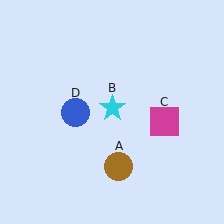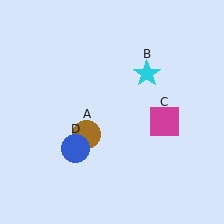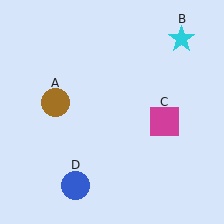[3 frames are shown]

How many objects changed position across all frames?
3 objects changed position: brown circle (object A), cyan star (object B), blue circle (object D).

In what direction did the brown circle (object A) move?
The brown circle (object A) moved up and to the left.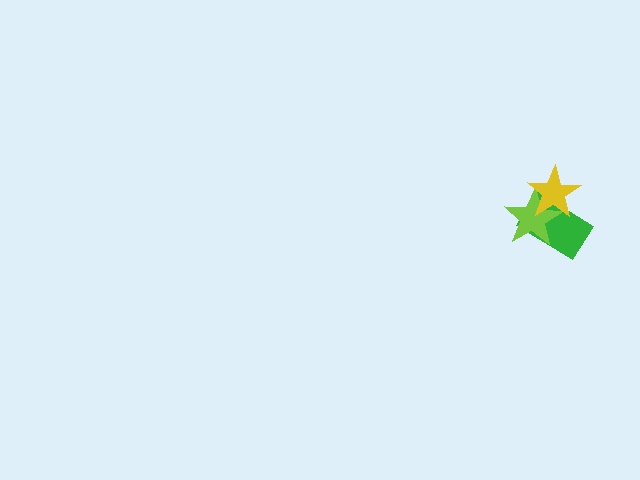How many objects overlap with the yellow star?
2 objects overlap with the yellow star.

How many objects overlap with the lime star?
2 objects overlap with the lime star.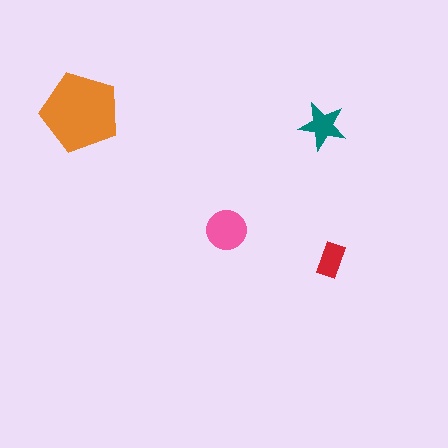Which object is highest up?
The orange pentagon is topmost.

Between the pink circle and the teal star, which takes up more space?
The pink circle.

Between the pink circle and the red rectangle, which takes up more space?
The pink circle.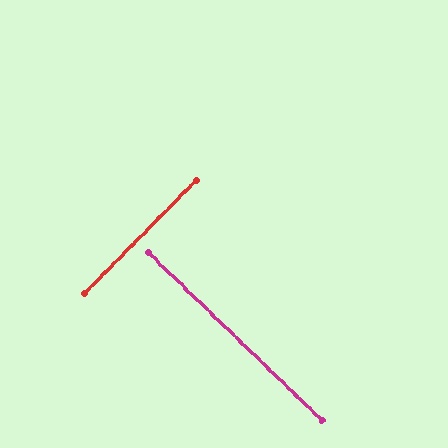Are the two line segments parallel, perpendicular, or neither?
Perpendicular — they meet at approximately 89°.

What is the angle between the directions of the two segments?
Approximately 89 degrees.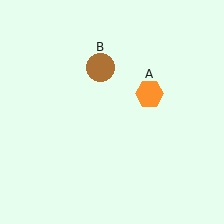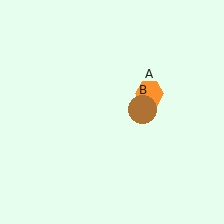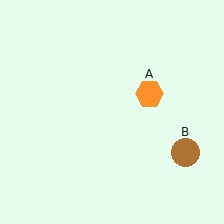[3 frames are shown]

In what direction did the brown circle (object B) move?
The brown circle (object B) moved down and to the right.